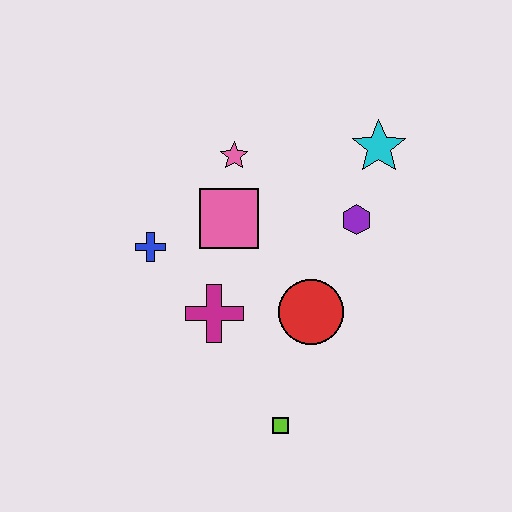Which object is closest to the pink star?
The pink square is closest to the pink star.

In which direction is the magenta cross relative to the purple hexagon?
The magenta cross is to the left of the purple hexagon.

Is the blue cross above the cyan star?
No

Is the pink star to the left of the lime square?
Yes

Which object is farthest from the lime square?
The cyan star is farthest from the lime square.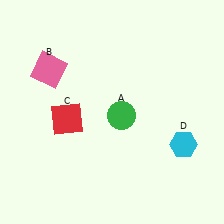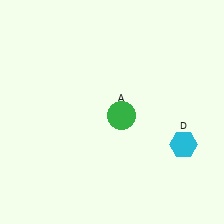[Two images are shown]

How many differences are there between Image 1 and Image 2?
There are 2 differences between the two images.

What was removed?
The pink square (B), the red square (C) were removed in Image 2.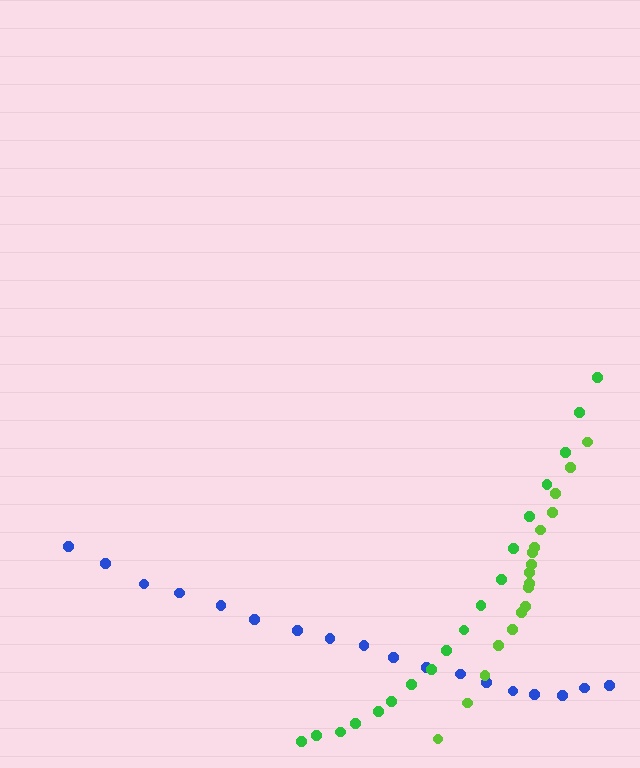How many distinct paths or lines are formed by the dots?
There are 3 distinct paths.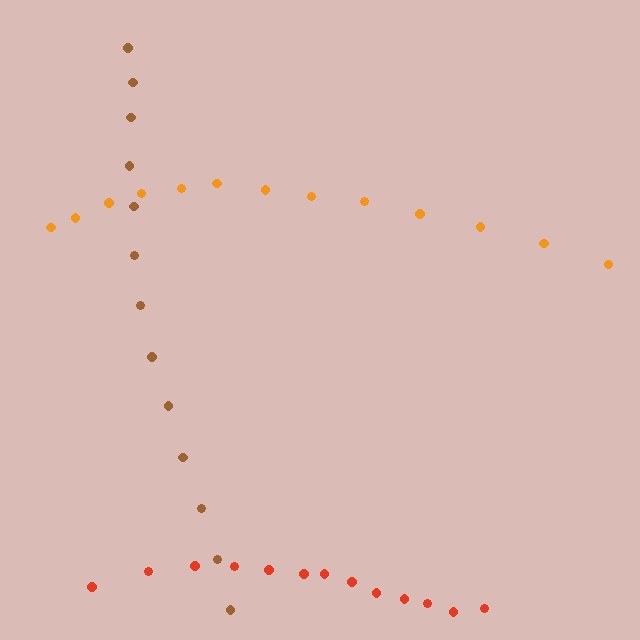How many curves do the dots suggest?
There are 3 distinct paths.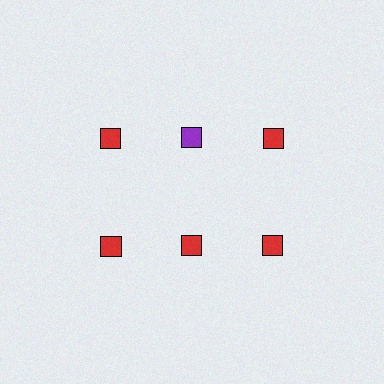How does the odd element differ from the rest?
It has a different color: purple instead of red.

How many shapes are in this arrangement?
There are 6 shapes arranged in a grid pattern.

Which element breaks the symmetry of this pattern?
The purple square in the top row, second from left column breaks the symmetry. All other shapes are red squares.